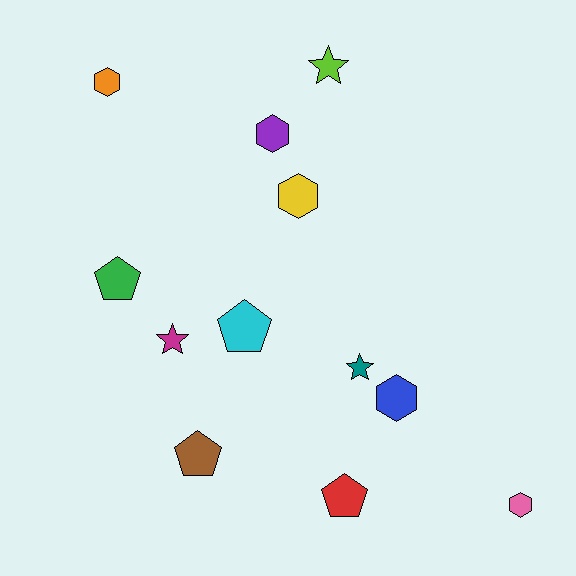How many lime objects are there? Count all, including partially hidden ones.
There is 1 lime object.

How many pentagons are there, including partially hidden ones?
There are 4 pentagons.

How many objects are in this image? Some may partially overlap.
There are 12 objects.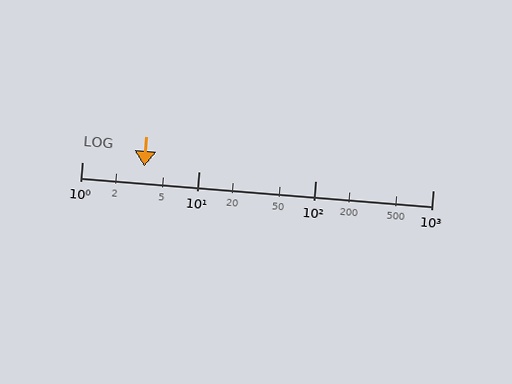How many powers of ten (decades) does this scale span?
The scale spans 3 decades, from 1 to 1000.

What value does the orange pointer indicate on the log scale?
The pointer indicates approximately 3.4.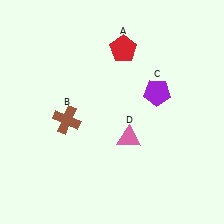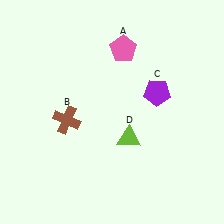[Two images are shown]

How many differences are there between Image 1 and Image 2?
There are 2 differences between the two images.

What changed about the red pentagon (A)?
In Image 1, A is red. In Image 2, it changed to pink.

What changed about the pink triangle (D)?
In Image 1, D is pink. In Image 2, it changed to lime.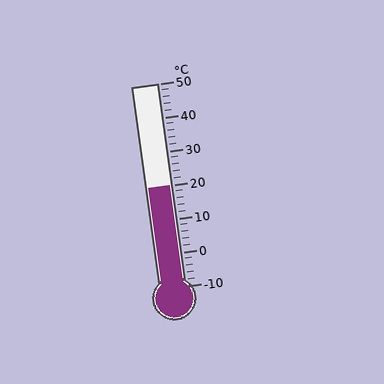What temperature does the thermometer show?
The thermometer shows approximately 20°C.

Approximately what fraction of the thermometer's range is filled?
The thermometer is filled to approximately 50% of its range.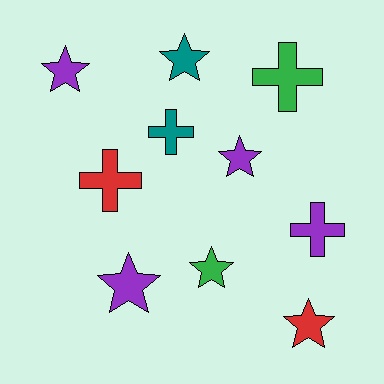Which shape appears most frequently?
Star, with 6 objects.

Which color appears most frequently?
Purple, with 4 objects.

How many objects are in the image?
There are 10 objects.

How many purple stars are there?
There are 3 purple stars.